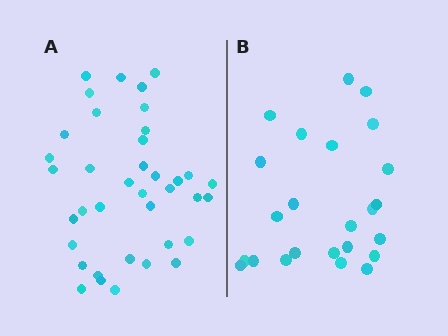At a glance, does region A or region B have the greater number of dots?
Region A (the left region) has more dots.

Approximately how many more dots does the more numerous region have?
Region A has approximately 15 more dots than region B.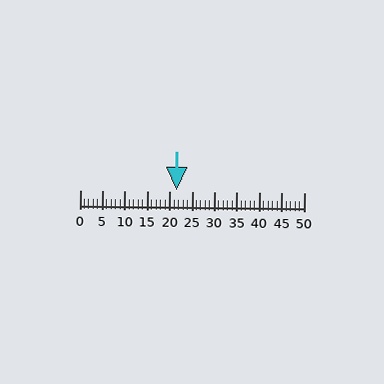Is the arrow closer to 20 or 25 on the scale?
The arrow is closer to 20.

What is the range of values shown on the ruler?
The ruler shows values from 0 to 50.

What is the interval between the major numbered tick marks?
The major tick marks are spaced 5 units apart.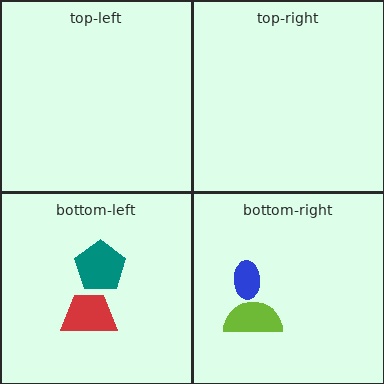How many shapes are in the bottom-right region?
2.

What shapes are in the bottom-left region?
The teal pentagon, the red trapezoid.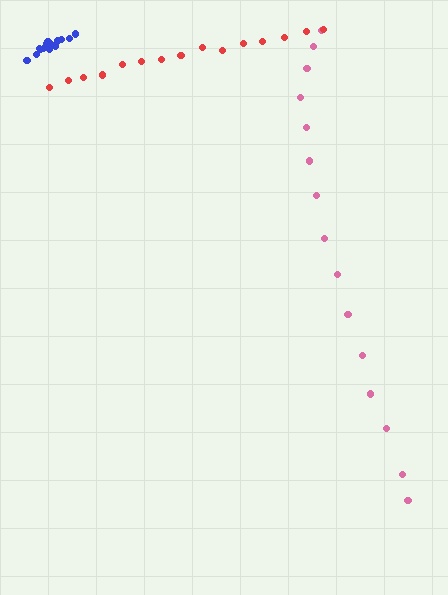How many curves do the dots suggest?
There are 3 distinct paths.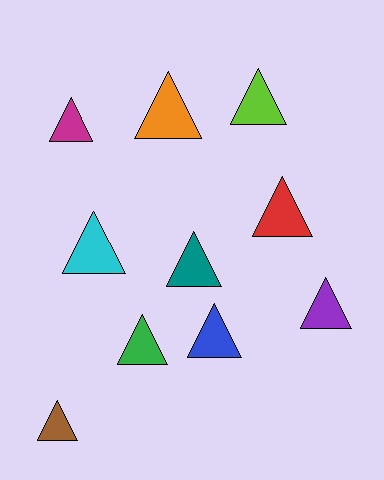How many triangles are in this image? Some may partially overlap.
There are 10 triangles.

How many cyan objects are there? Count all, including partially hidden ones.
There is 1 cyan object.